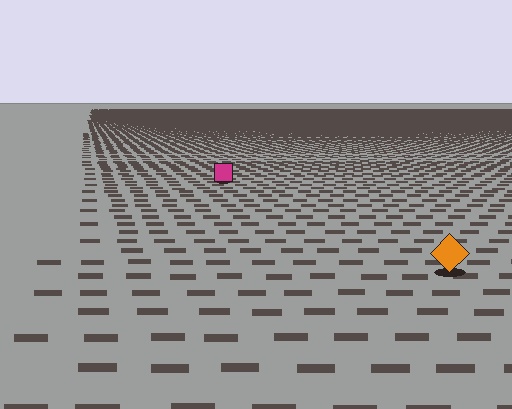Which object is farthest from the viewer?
The magenta square is farthest from the viewer. It appears smaller and the ground texture around it is denser.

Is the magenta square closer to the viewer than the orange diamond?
No. The orange diamond is closer — you can tell from the texture gradient: the ground texture is coarser near it.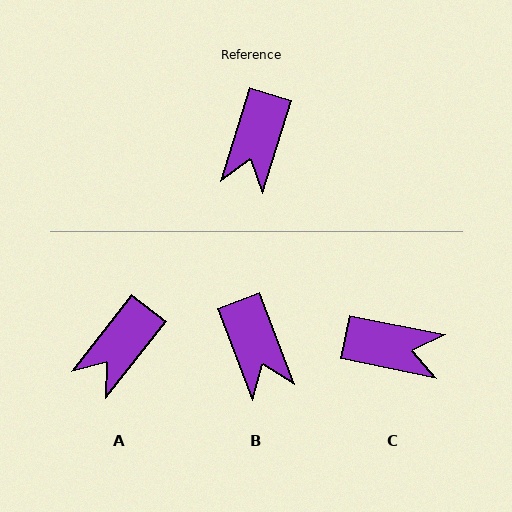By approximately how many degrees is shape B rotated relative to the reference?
Approximately 38 degrees counter-clockwise.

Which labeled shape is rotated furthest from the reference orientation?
C, about 95 degrees away.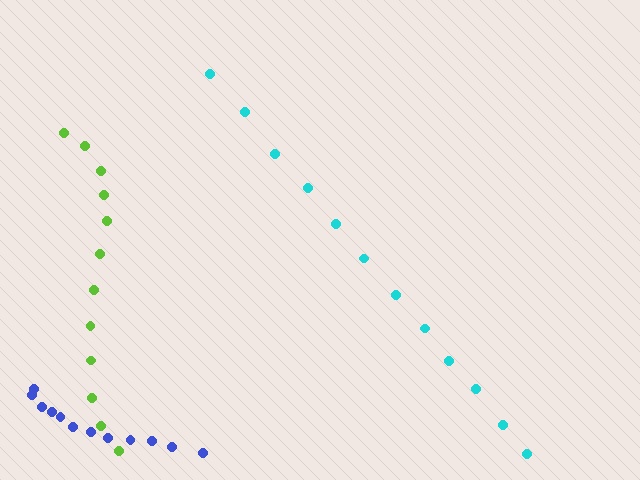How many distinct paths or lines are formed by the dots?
There are 3 distinct paths.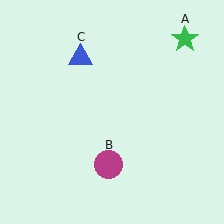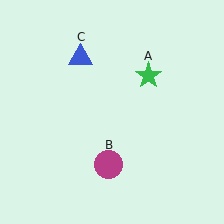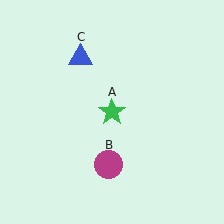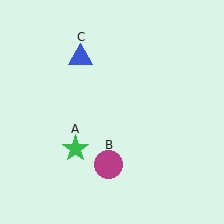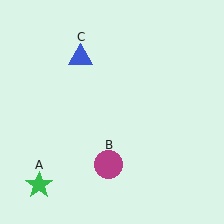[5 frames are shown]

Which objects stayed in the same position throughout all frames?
Magenta circle (object B) and blue triangle (object C) remained stationary.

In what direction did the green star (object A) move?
The green star (object A) moved down and to the left.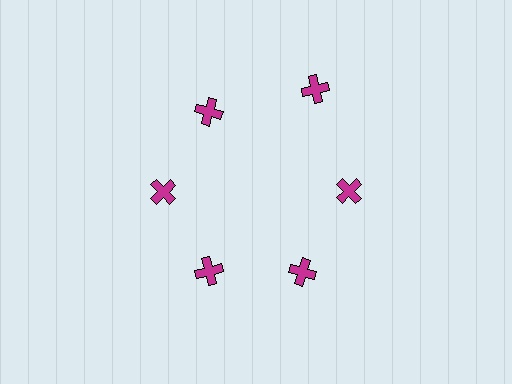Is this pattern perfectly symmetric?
No. The 6 magenta crosses are arranged in a ring, but one element near the 1 o'clock position is pushed outward from the center, breaking the 6-fold rotational symmetry.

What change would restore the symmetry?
The symmetry would be restored by moving it inward, back onto the ring so that all 6 crosses sit at equal angles and equal distance from the center.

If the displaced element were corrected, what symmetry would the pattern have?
It would have 6-fold rotational symmetry — the pattern would map onto itself every 60 degrees.